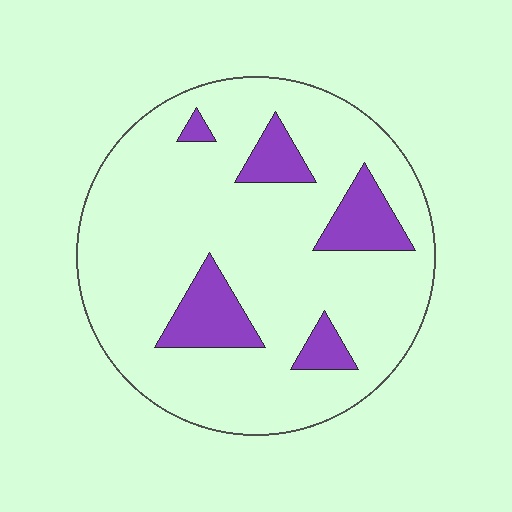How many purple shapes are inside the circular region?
5.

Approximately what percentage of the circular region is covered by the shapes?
Approximately 15%.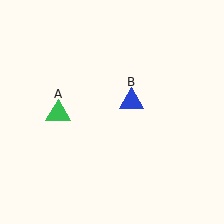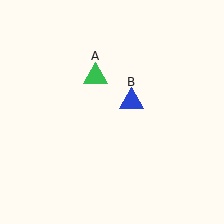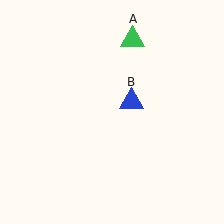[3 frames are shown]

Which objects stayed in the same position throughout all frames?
Blue triangle (object B) remained stationary.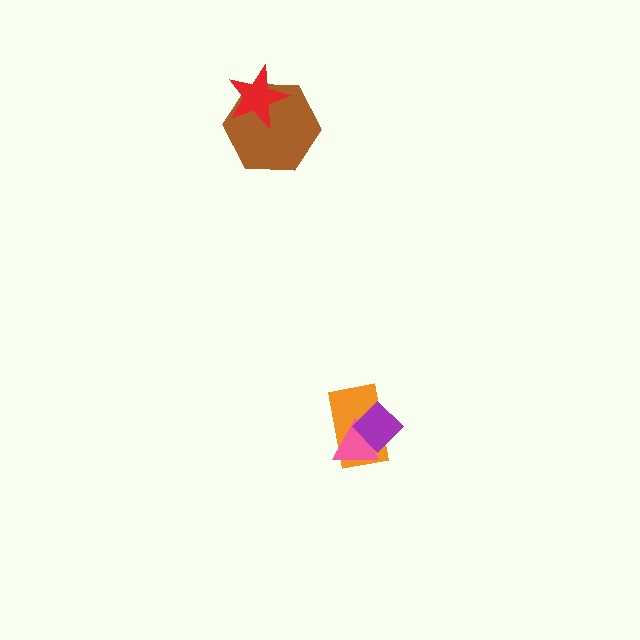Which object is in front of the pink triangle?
The purple diamond is in front of the pink triangle.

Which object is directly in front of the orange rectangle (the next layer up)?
The pink triangle is directly in front of the orange rectangle.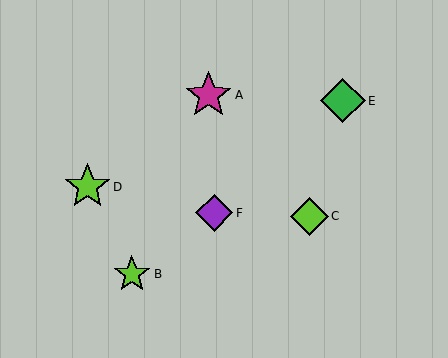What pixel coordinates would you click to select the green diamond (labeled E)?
Click at (343, 101) to select the green diamond E.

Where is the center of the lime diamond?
The center of the lime diamond is at (309, 216).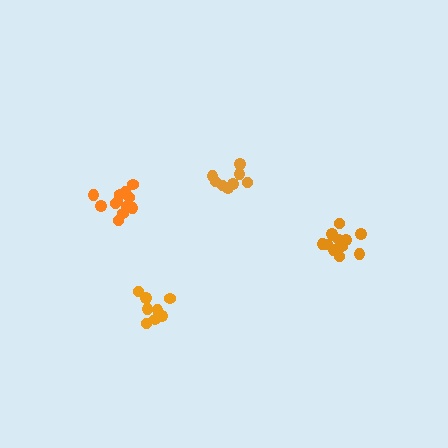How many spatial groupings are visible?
There are 4 spatial groupings.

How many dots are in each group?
Group 1: 8 dots, Group 2: 8 dots, Group 3: 13 dots, Group 4: 12 dots (41 total).